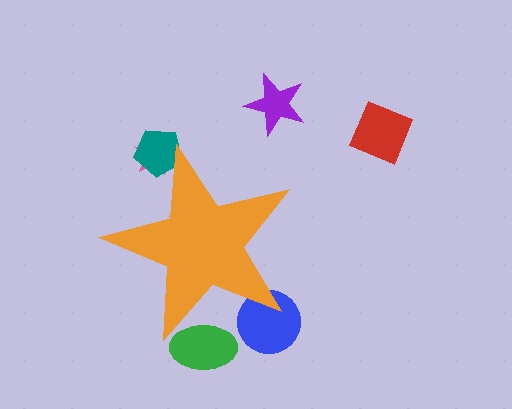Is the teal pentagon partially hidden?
Yes, the teal pentagon is partially hidden behind the orange star.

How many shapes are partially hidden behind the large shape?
4 shapes are partially hidden.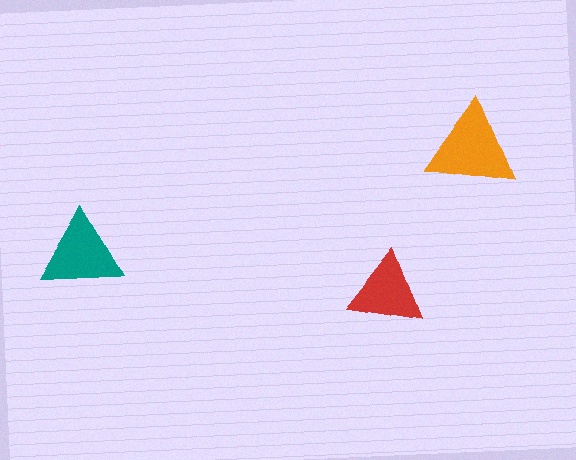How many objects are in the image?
There are 3 objects in the image.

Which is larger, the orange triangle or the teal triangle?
The orange one.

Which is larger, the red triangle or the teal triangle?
The teal one.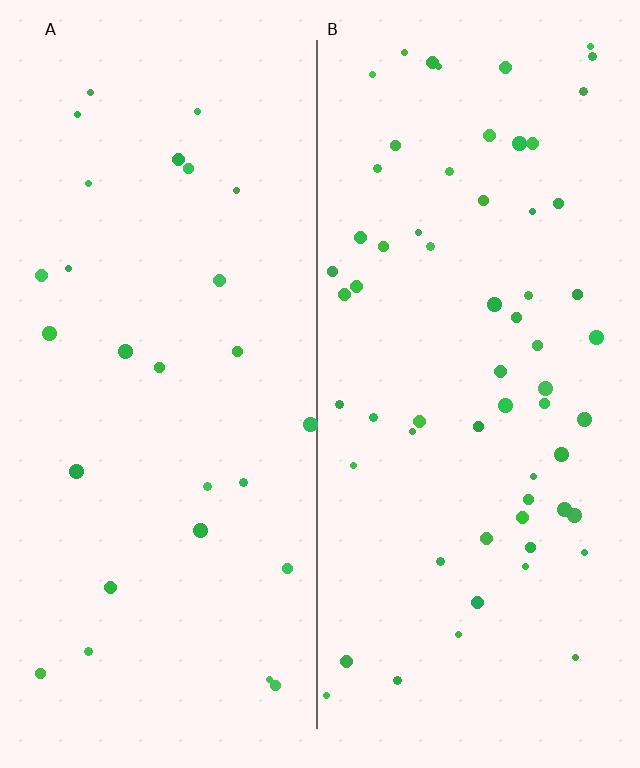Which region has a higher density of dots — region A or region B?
B (the right).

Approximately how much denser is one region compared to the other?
Approximately 2.3× — region B over region A.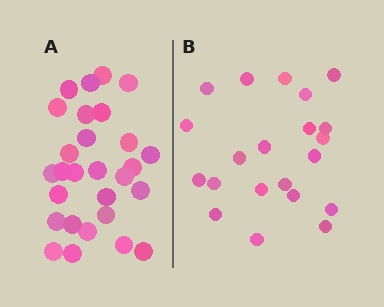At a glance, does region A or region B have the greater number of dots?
Region A (the left region) has more dots.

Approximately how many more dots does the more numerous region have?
Region A has roughly 8 or so more dots than region B.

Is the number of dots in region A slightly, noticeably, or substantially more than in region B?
Region A has noticeably more, but not dramatically so. The ratio is roughly 1.3 to 1.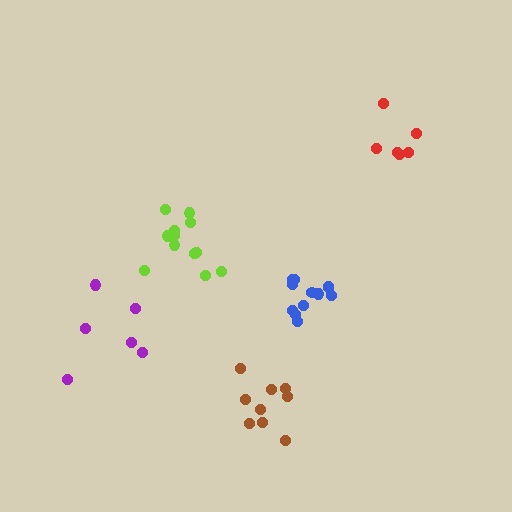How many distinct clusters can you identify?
There are 5 distinct clusters.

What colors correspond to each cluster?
The clusters are colored: red, lime, brown, blue, purple.